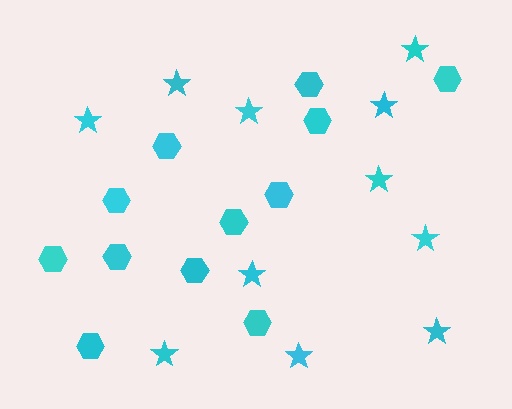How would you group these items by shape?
There are 2 groups: one group of stars (11) and one group of hexagons (12).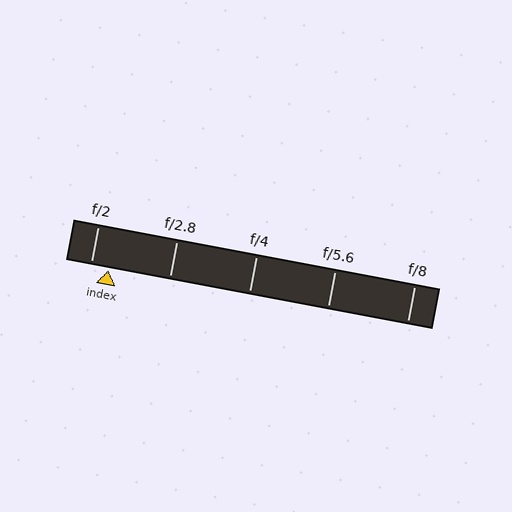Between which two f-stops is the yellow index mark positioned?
The index mark is between f/2 and f/2.8.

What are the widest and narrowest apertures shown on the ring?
The widest aperture shown is f/2 and the narrowest is f/8.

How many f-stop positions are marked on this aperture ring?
There are 5 f-stop positions marked.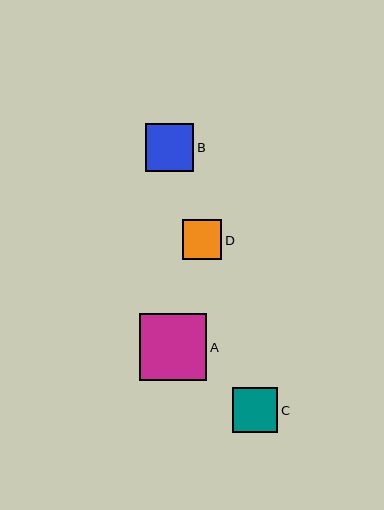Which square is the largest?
Square A is the largest with a size of approximately 67 pixels.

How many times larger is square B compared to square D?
Square B is approximately 1.2 times the size of square D.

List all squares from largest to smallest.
From largest to smallest: A, B, C, D.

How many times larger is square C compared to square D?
Square C is approximately 1.1 times the size of square D.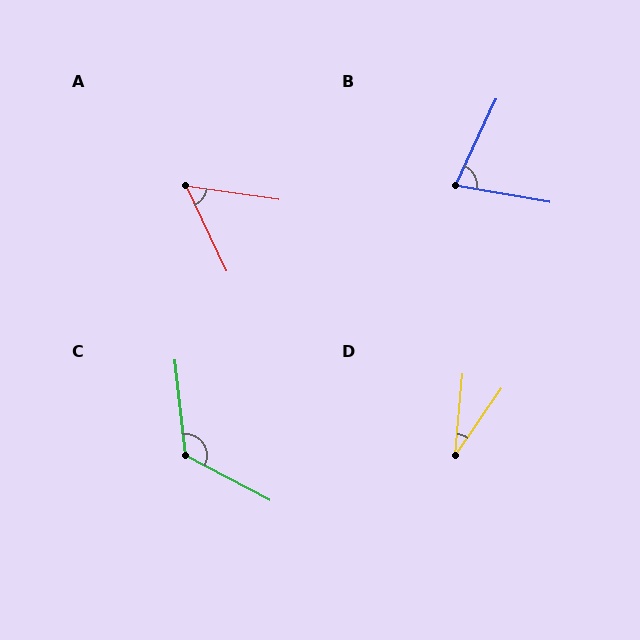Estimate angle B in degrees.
Approximately 75 degrees.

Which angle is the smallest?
D, at approximately 29 degrees.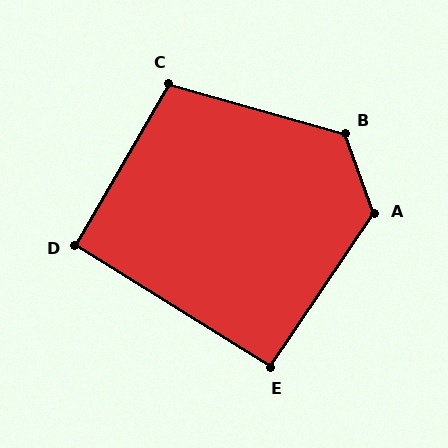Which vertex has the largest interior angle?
B, at approximately 126 degrees.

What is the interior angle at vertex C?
Approximately 104 degrees (obtuse).